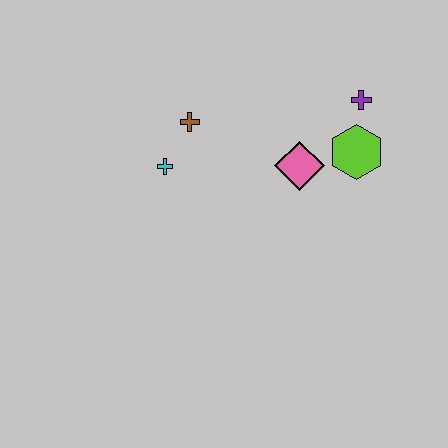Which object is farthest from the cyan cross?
The purple cross is farthest from the cyan cross.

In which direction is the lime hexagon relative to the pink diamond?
The lime hexagon is to the right of the pink diamond.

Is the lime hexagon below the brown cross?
Yes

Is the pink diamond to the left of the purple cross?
Yes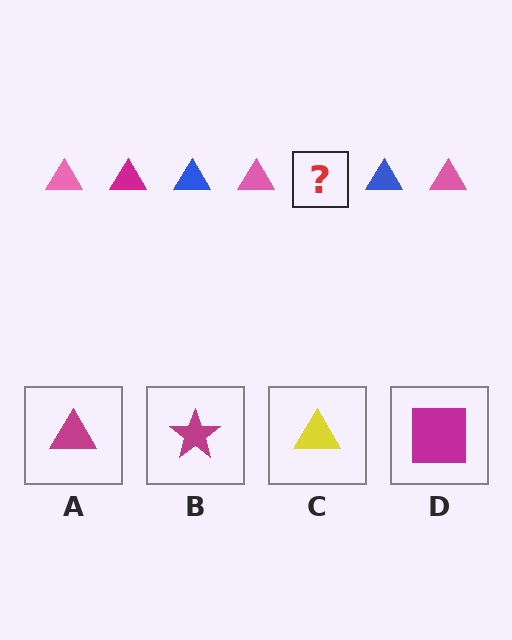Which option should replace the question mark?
Option A.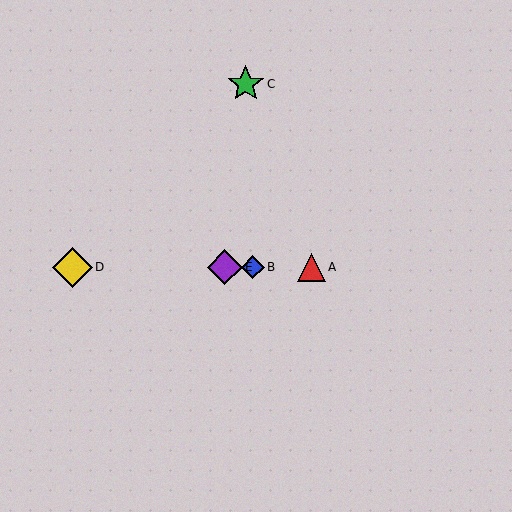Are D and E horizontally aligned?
Yes, both are at y≈267.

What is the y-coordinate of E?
Object E is at y≈267.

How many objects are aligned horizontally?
4 objects (A, B, D, E) are aligned horizontally.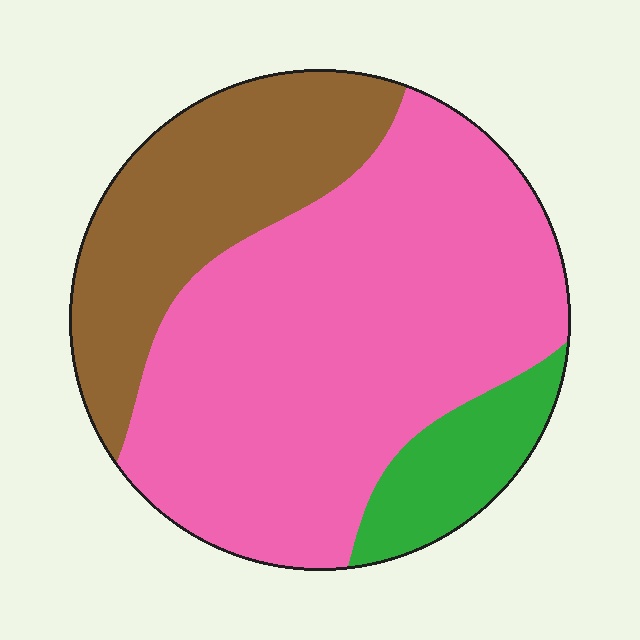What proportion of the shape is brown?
Brown takes up about one quarter (1/4) of the shape.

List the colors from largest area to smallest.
From largest to smallest: pink, brown, green.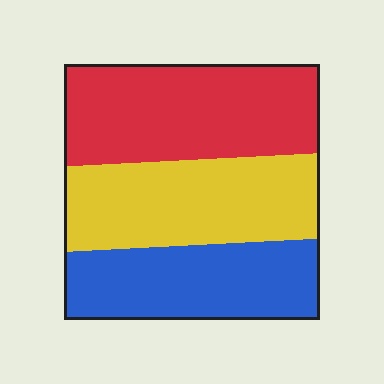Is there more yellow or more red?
Red.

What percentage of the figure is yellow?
Yellow takes up between a quarter and a half of the figure.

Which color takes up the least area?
Blue, at roughly 30%.